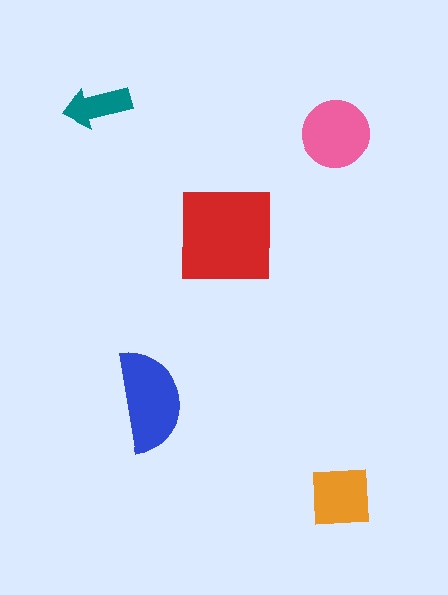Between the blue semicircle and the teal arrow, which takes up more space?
The blue semicircle.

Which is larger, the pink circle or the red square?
The red square.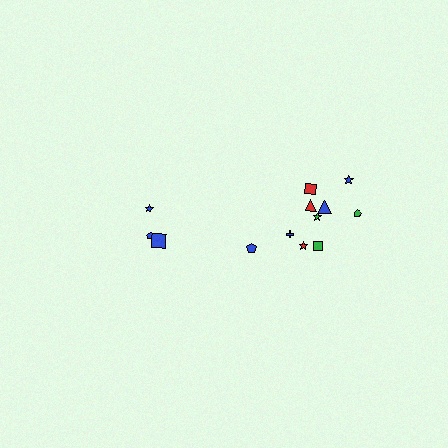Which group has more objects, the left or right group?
The right group.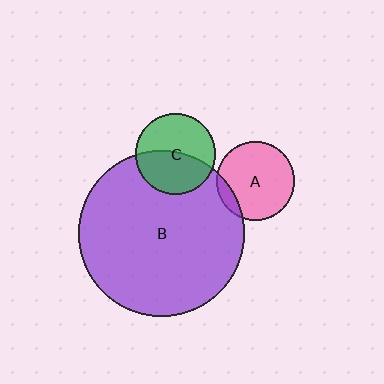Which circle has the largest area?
Circle B (purple).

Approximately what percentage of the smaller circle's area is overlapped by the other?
Approximately 10%.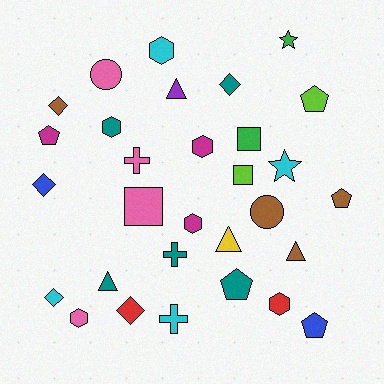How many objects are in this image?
There are 30 objects.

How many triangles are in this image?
There are 4 triangles.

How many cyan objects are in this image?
There are 4 cyan objects.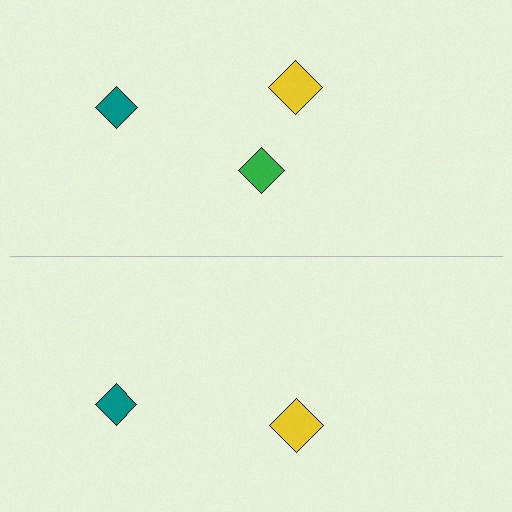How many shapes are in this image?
There are 5 shapes in this image.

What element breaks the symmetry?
A green diamond is missing from the bottom side.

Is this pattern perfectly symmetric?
No, the pattern is not perfectly symmetric. A green diamond is missing from the bottom side.